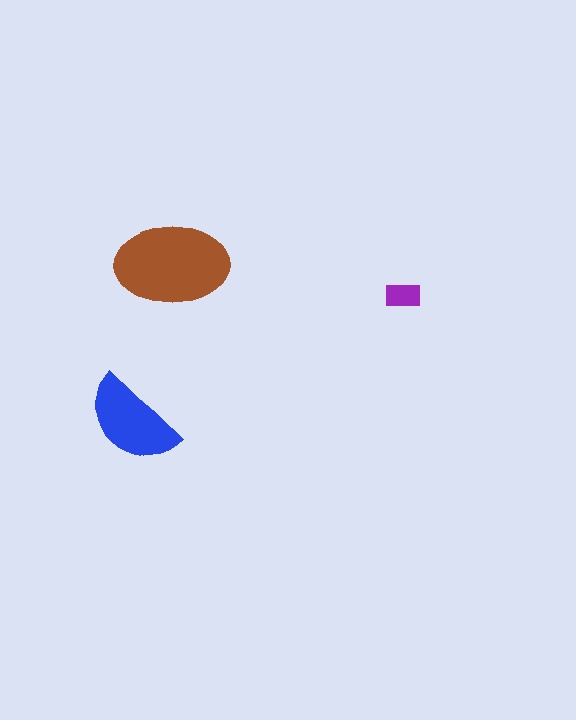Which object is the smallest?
The purple rectangle.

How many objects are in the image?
There are 3 objects in the image.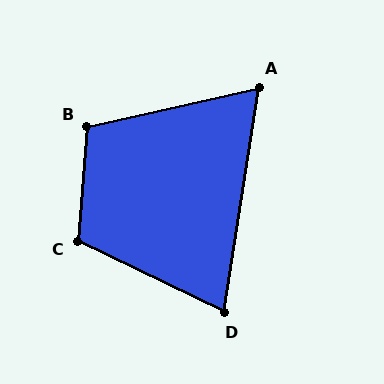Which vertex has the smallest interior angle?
A, at approximately 69 degrees.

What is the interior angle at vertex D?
Approximately 73 degrees (acute).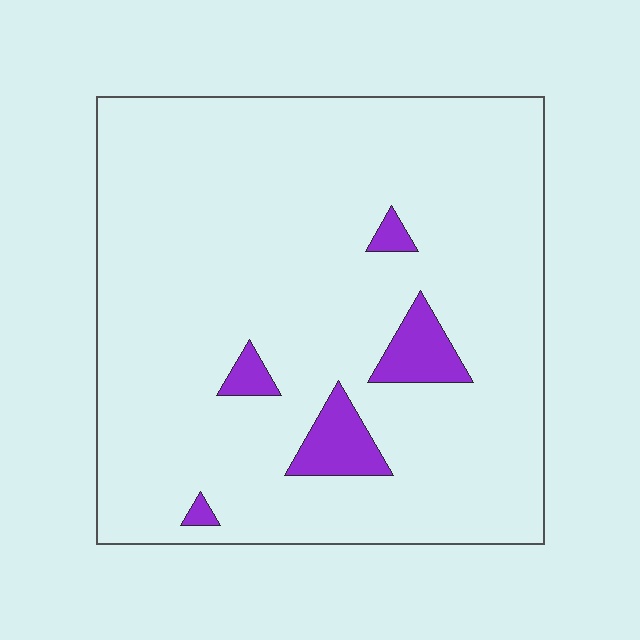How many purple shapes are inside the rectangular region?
5.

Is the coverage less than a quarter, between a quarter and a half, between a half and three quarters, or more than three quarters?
Less than a quarter.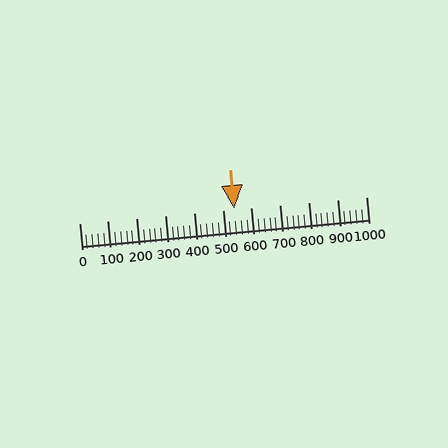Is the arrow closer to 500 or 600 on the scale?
The arrow is closer to 500.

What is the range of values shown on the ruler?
The ruler shows values from 0 to 1000.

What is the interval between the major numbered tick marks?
The major tick marks are spaced 100 units apart.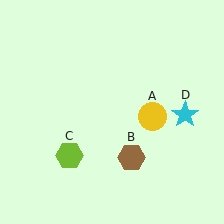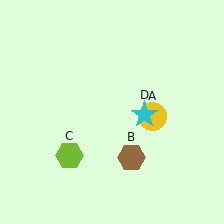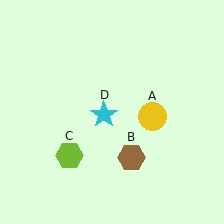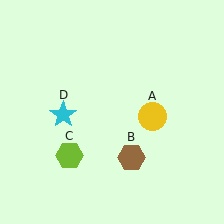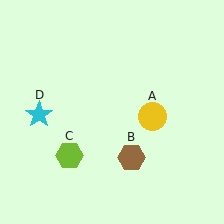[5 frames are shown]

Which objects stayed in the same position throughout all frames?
Yellow circle (object A) and brown hexagon (object B) and lime hexagon (object C) remained stationary.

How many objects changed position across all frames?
1 object changed position: cyan star (object D).